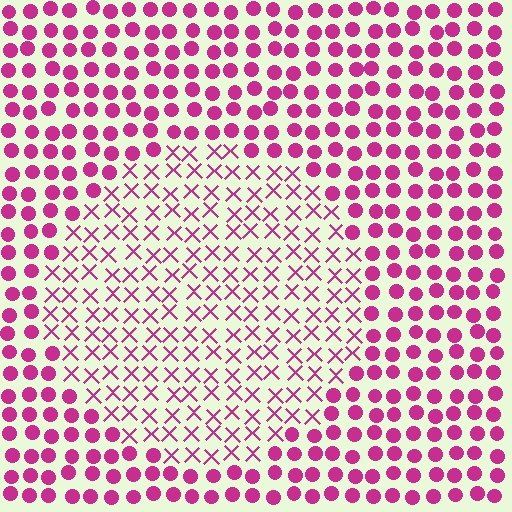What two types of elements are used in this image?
The image uses X marks inside the circle region and circles outside it.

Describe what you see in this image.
The image is filled with small magenta elements arranged in a uniform grid. A circle-shaped region contains X marks, while the surrounding area contains circles. The boundary is defined purely by the change in element shape.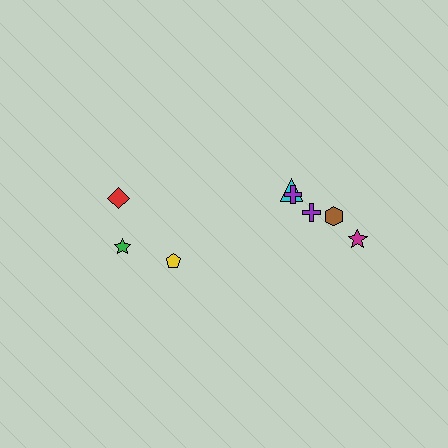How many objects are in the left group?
There are 3 objects.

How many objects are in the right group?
There are 5 objects.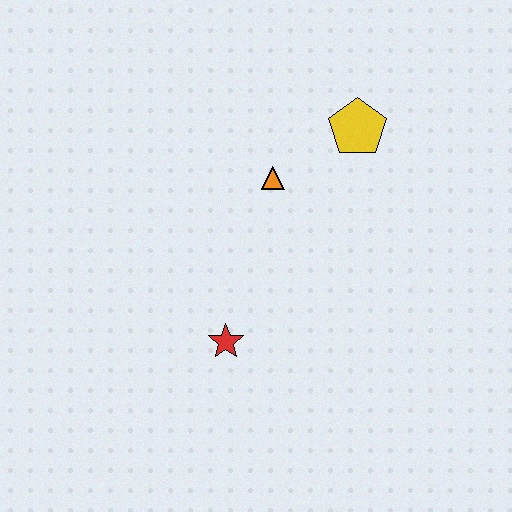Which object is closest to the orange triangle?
The yellow pentagon is closest to the orange triangle.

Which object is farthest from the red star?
The yellow pentagon is farthest from the red star.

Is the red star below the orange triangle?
Yes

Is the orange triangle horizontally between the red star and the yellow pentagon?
Yes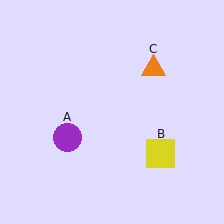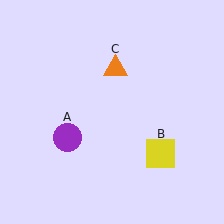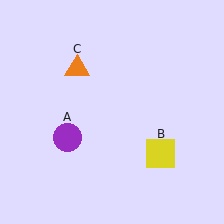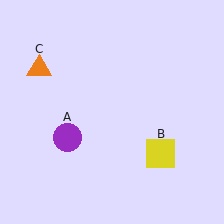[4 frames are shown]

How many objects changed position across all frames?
1 object changed position: orange triangle (object C).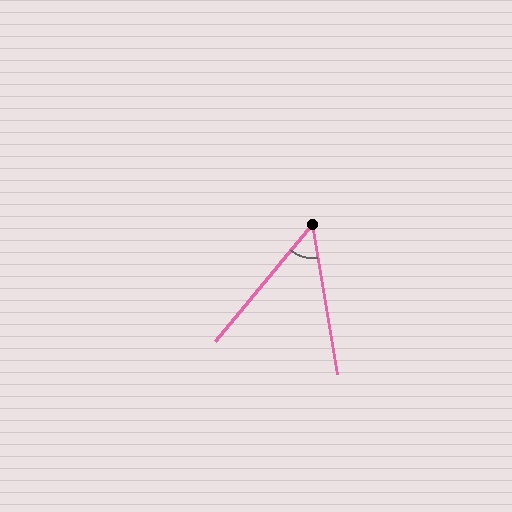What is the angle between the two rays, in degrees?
Approximately 49 degrees.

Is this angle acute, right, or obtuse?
It is acute.